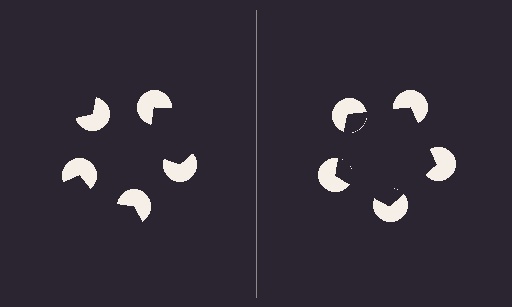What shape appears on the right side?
An illusory pentagon.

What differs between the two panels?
The pac-man discs are positioned identically on both sides; only the wedge orientations differ. On the right they align to a pentagon; on the left they are misaligned.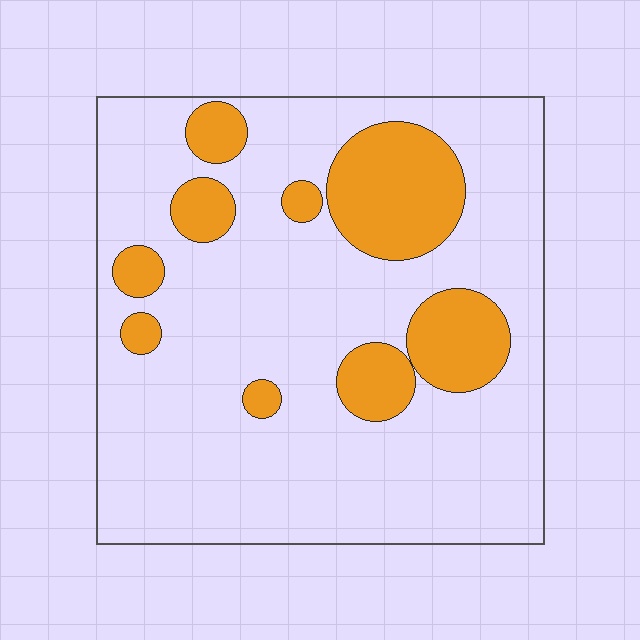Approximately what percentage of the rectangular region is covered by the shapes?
Approximately 20%.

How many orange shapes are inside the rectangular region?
9.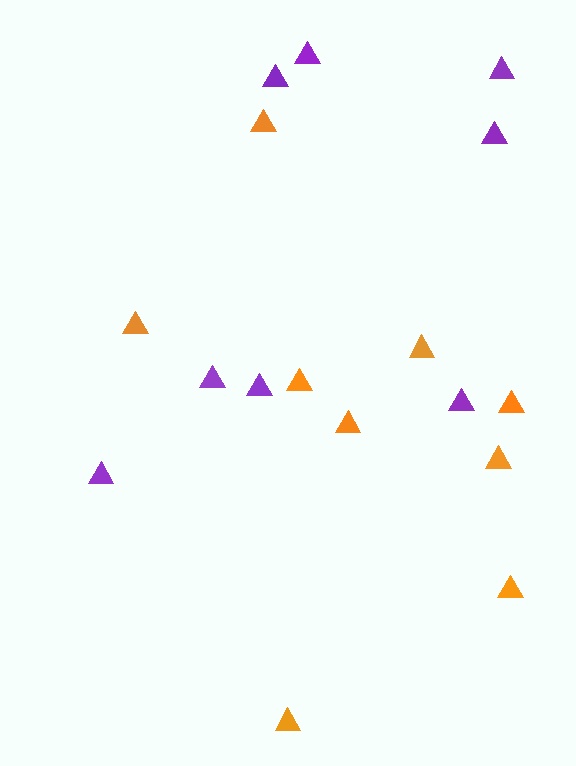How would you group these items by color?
There are 2 groups: one group of purple triangles (8) and one group of orange triangles (9).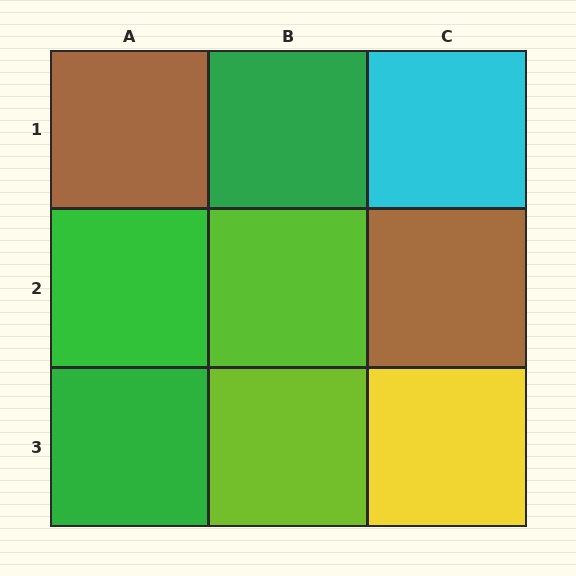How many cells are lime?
2 cells are lime.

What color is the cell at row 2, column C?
Brown.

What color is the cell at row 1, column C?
Cyan.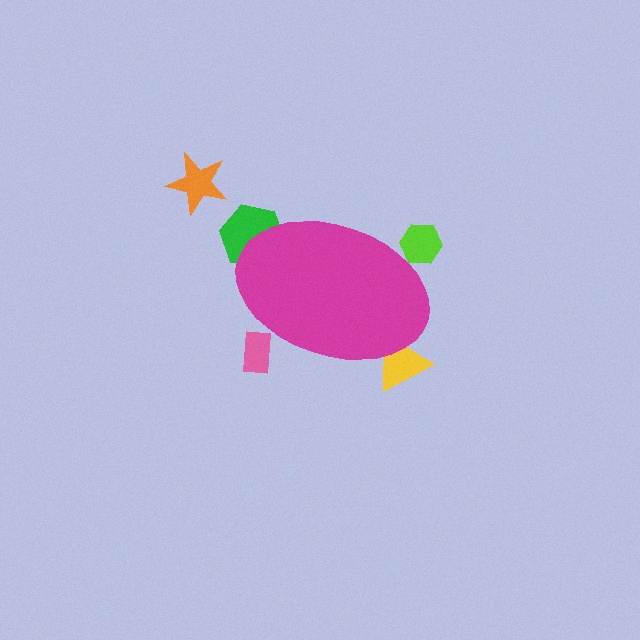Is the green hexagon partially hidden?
Yes, the green hexagon is partially hidden behind the magenta ellipse.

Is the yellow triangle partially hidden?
Yes, the yellow triangle is partially hidden behind the magenta ellipse.